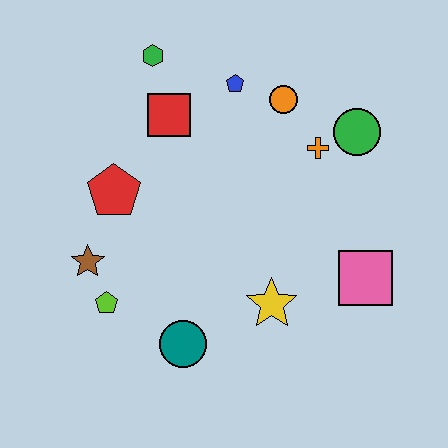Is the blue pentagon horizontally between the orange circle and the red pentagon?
Yes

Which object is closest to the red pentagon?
The brown star is closest to the red pentagon.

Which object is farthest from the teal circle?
The green hexagon is farthest from the teal circle.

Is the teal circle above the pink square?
No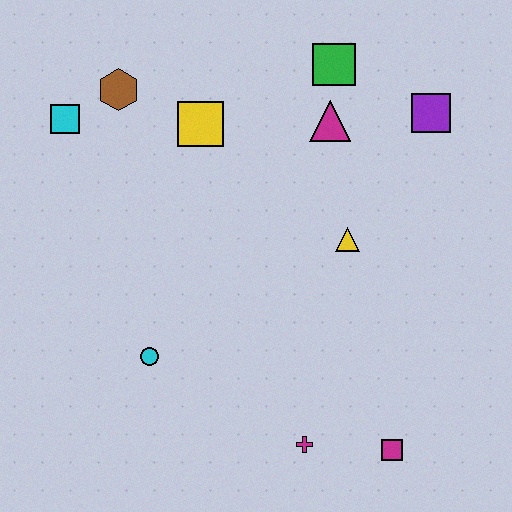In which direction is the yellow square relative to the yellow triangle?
The yellow square is to the left of the yellow triangle.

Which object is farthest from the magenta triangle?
The magenta square is farthest from the magenta triangle.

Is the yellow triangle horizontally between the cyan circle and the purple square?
Yes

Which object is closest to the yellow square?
The brown hexagon is closest to the yellow square.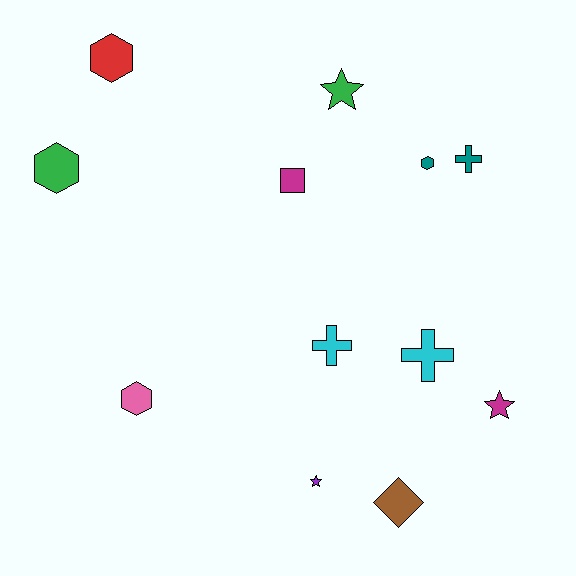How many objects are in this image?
There are 12 objects.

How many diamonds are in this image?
There is 1 diamond.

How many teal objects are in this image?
There are 2 teal objects.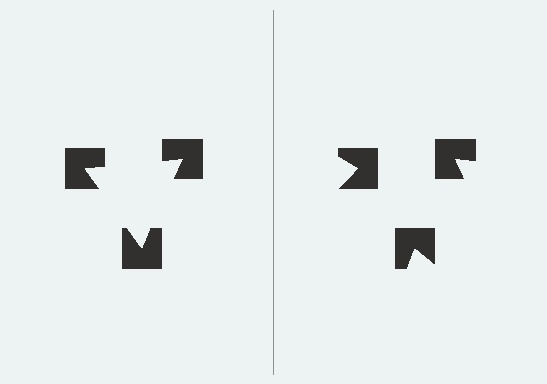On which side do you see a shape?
An illusory triangle appears on the left side. On the right side the wedge cuts are rotated, so no coherent shape forms.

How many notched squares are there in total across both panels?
6 — 3 on each side.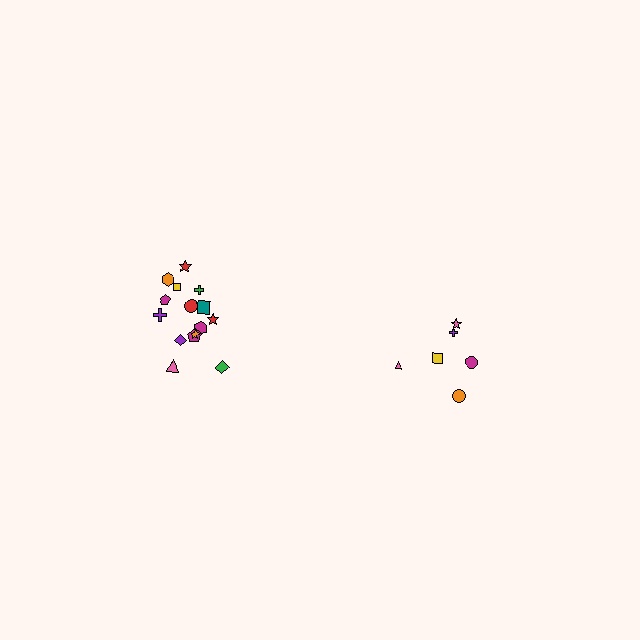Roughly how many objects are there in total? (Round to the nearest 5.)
Roughly 20 objects in total.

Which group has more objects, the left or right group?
The left group.